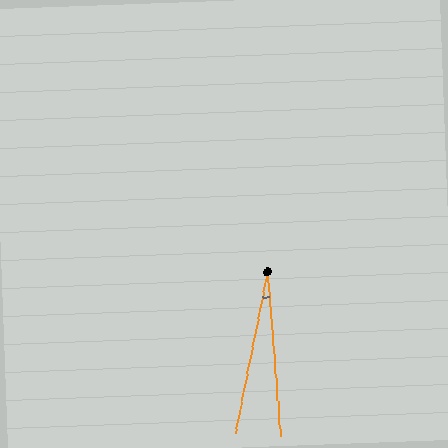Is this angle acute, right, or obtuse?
It is acute.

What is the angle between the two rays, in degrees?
Approximately 16 degrees.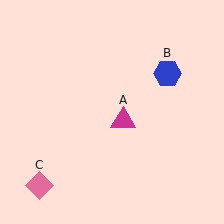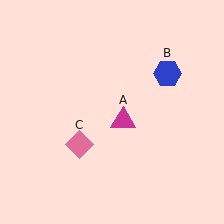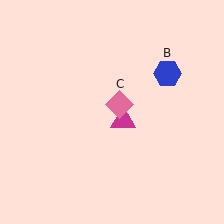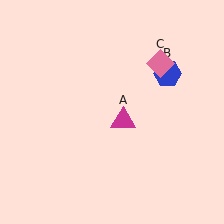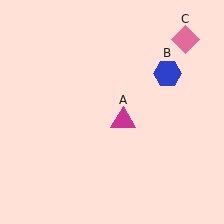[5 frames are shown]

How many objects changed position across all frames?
1 object changed position: pink diamond (object C).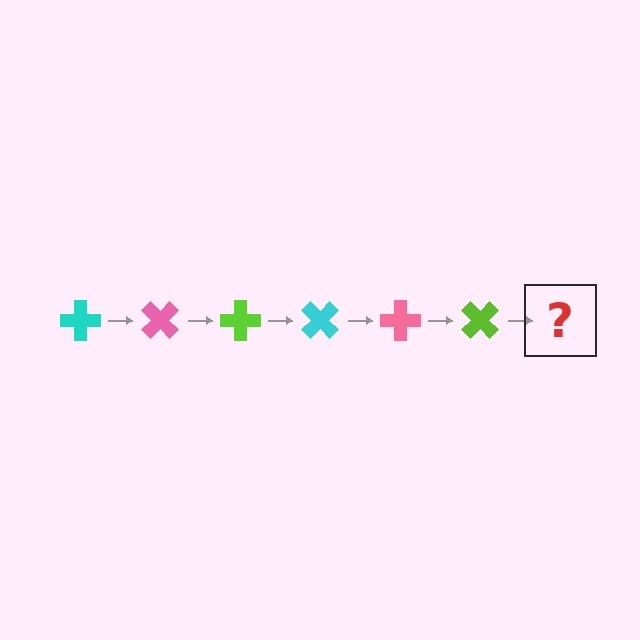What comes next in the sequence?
The next element should be a cyan cross, rotated 270 degrees from the start.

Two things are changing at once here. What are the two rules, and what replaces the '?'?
The two rules are that it rotates 45 degrees each step and the color cycles through cyan, pink, and lime. The '?' should be a cyan cross, rotated 270 degrees from the start.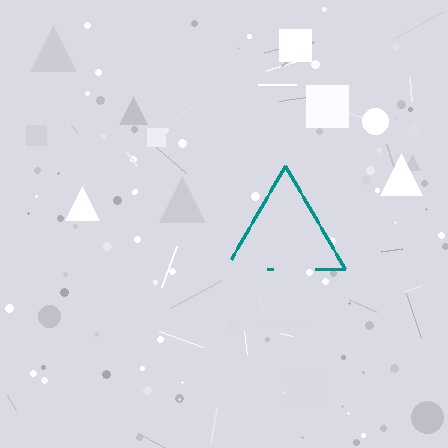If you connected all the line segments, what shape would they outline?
They would outline a triangle.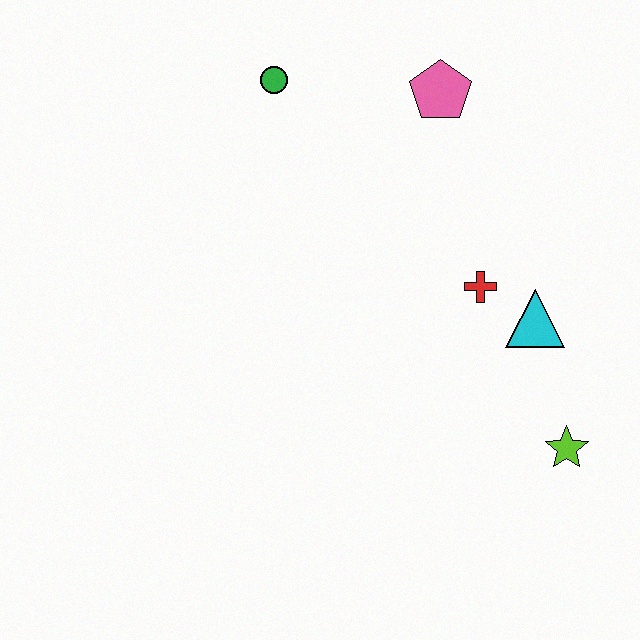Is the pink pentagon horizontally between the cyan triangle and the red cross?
No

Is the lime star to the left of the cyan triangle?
No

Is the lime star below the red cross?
Yes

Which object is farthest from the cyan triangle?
The green circle is farthest from the cyan triangle.